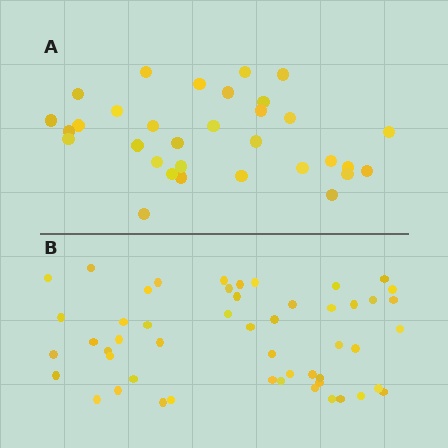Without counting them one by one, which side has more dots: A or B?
Region B (the bottom region) has more dots.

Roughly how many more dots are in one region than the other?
Region B has approximately 20 more dots than region A.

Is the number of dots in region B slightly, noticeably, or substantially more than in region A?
Region B has substantially more. The ratio is roughly 1.6 to 1.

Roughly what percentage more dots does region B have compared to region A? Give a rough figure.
About 60% more.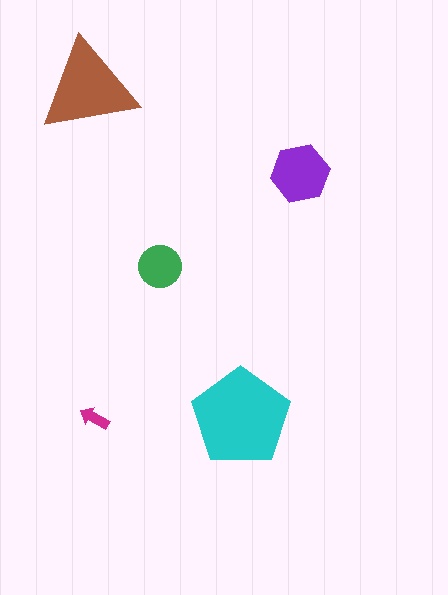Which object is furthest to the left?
The brown triangle is leftmost.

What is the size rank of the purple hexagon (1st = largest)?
3rd.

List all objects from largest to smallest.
The cyan pentagon, the brown triangle, the purple hexagon, the green circle, the magenta arrow.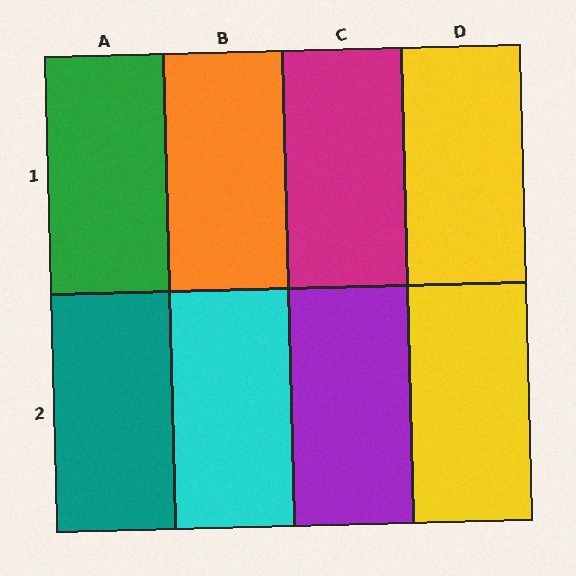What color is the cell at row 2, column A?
Teal.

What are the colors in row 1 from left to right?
Green, orange, magenta, yellow.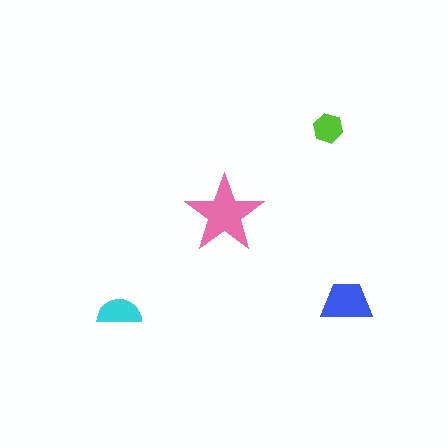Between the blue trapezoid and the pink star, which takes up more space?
The pink star.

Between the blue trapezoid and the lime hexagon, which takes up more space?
The blue trapezoid.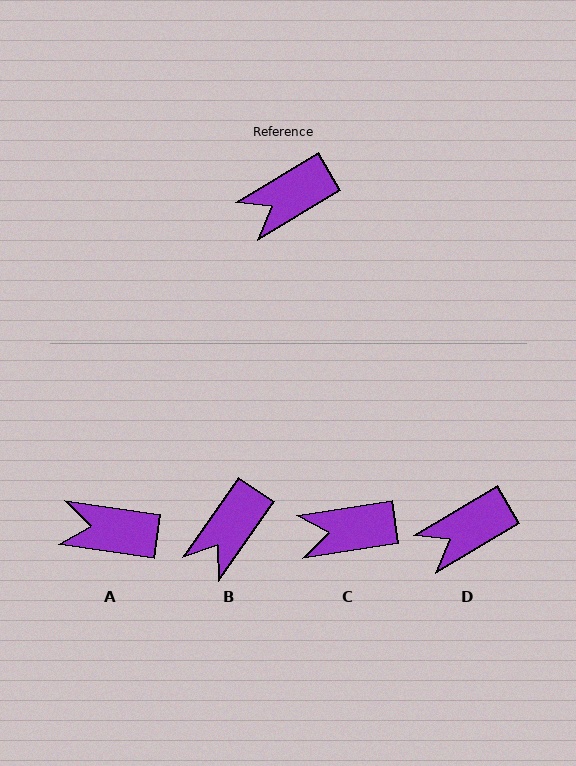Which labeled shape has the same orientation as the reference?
D.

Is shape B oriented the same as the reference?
No, it is off by about 25 degrees.